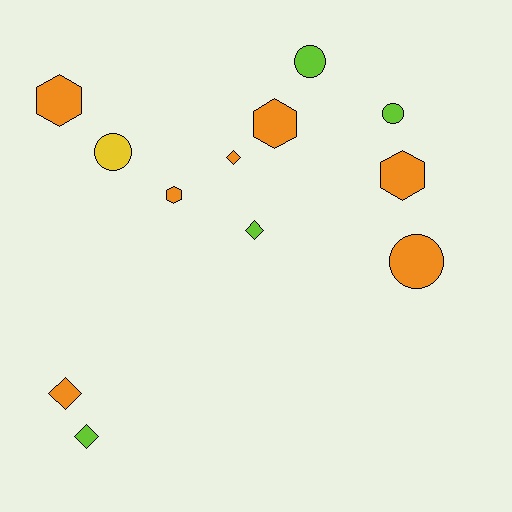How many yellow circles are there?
There is 1 yellow circle.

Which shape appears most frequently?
Diamond, with 4 objects.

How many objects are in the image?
There are 12 objects.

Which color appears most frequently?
Orange, with 7 objects.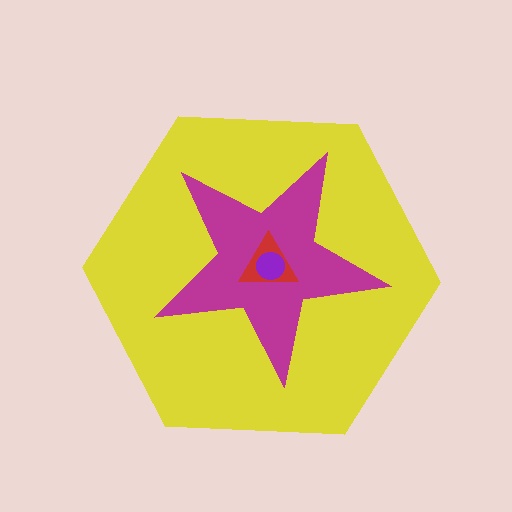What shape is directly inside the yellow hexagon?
The magenta star.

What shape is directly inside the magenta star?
The red triangle.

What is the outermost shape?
The yellow hexagon.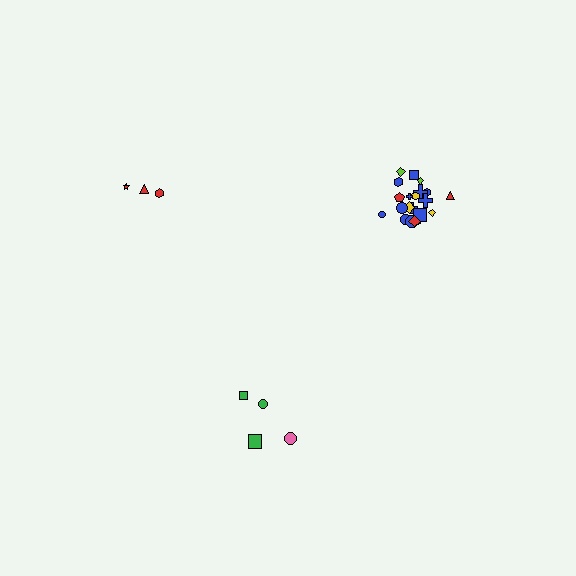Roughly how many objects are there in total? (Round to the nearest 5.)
Roughly 30 objects in total.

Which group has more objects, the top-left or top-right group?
The top-right group.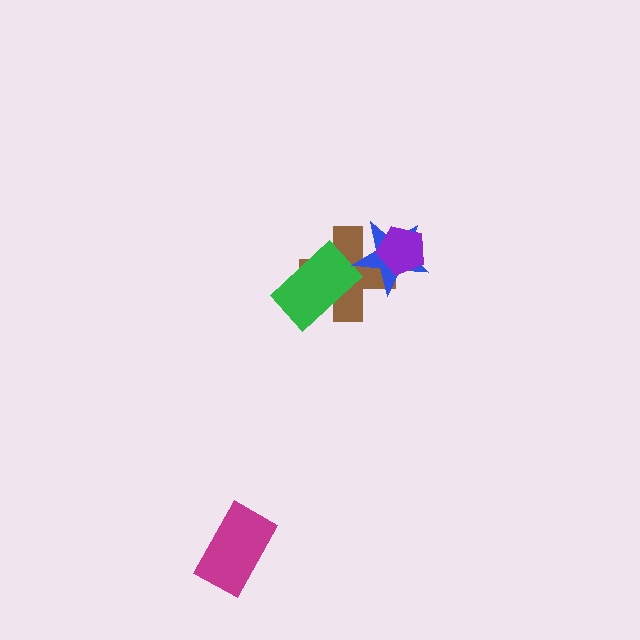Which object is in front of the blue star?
The purple pentagon is in front of the blue star.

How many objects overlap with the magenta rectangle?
0 objects overlap with the magenta rectangle.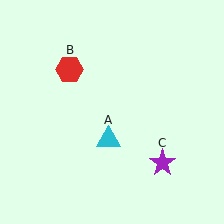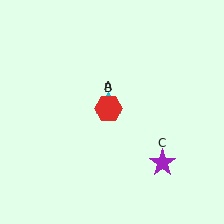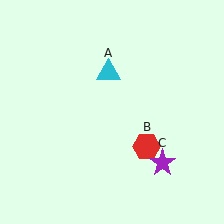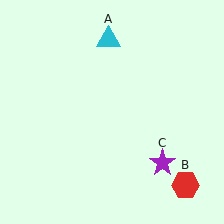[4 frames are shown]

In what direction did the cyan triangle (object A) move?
The cyan triangle (object A) moved up.